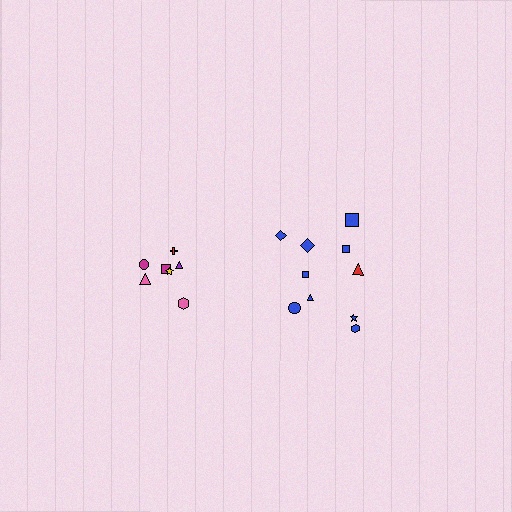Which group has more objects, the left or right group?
The right group.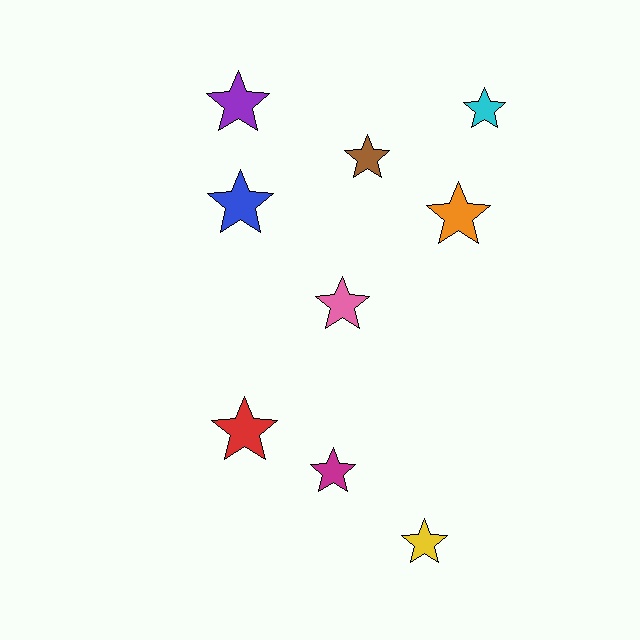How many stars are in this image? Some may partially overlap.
There are 9 stars.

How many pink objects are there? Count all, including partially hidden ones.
There is 1 pink object.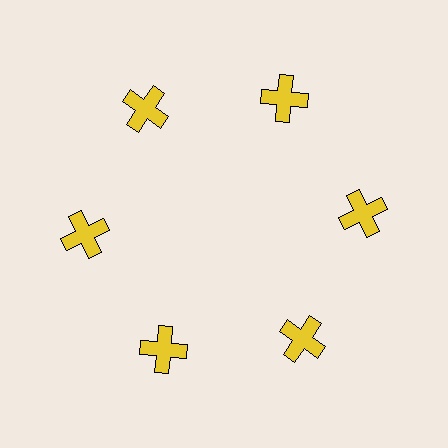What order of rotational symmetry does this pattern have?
This pattern has 6-fold rotational symmetry.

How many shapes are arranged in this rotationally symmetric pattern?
There are 6 shapes, arranged in 6 groups of 1.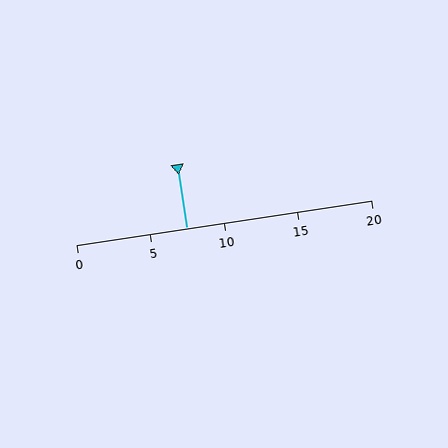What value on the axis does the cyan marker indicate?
The marker indicates approximately 7.5.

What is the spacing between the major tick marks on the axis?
The major ticks are spaced 5 apart.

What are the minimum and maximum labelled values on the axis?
The axis runs from 0 to 20.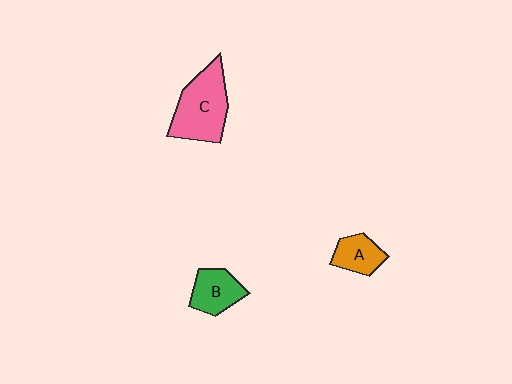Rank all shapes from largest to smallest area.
From largest to smallest: C (pink), B (green), A (orange).